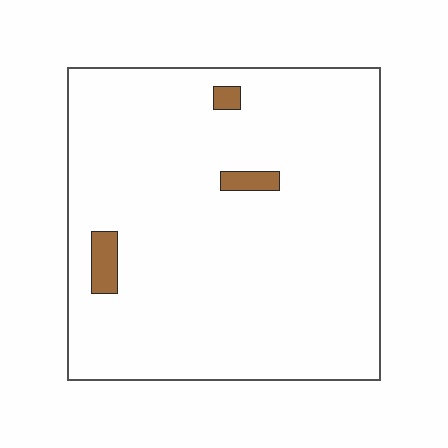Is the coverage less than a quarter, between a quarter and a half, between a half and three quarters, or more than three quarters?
Less than a quarter.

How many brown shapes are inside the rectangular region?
3.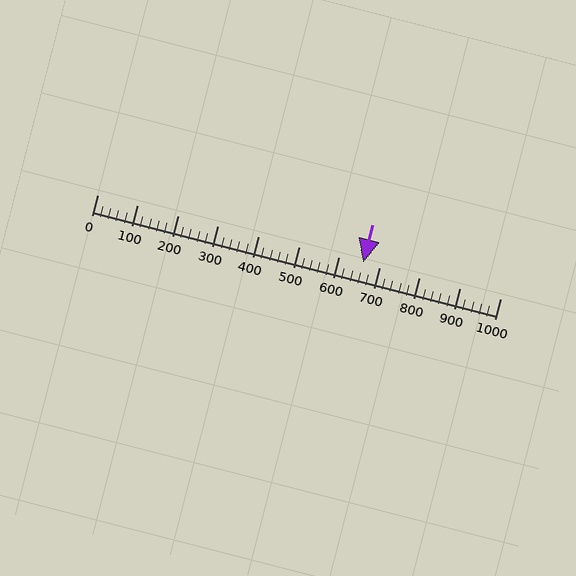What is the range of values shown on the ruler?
The ruler shows values from 0 to 1000.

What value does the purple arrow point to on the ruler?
The purple arrow points to approximately 660.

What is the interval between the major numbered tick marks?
The major tick marks are spaced 100 units apart.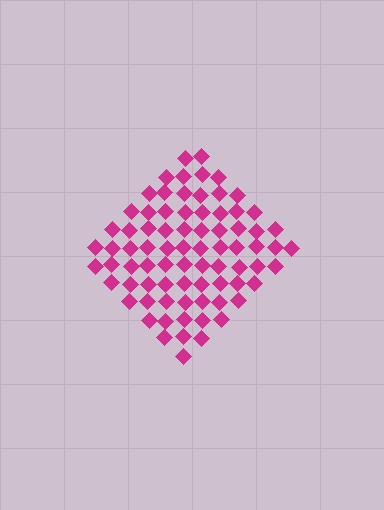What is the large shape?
The large shape is a diamond.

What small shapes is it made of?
It is made of small diamonds.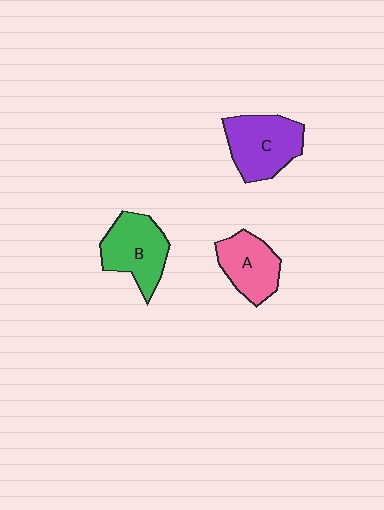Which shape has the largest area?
Shape C (purple).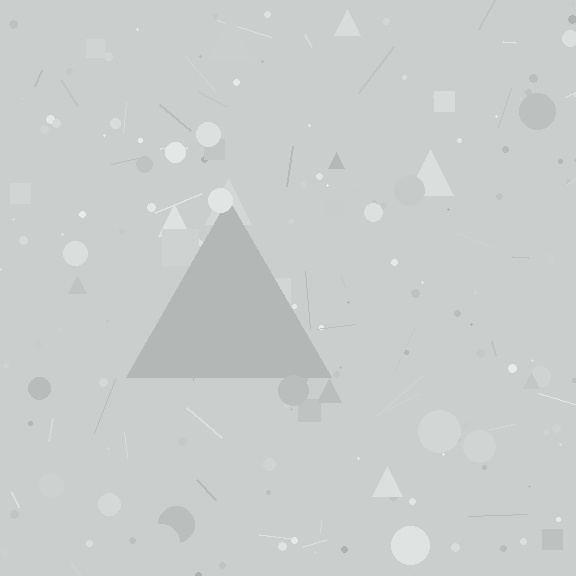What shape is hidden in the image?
A triangle is hidden in the image.